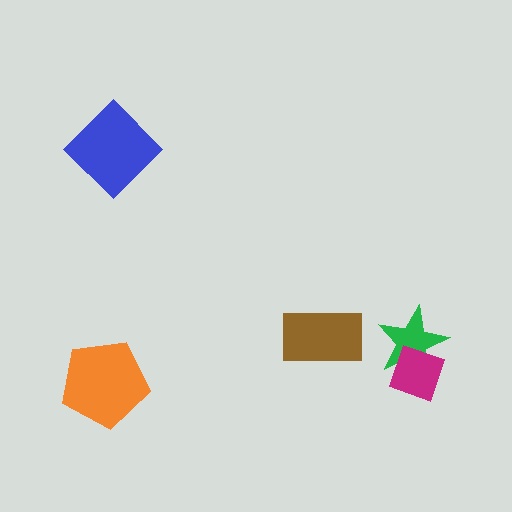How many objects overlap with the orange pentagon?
0 objects overlap with the orange pentagon.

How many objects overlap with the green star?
1 object overlaps with the green star.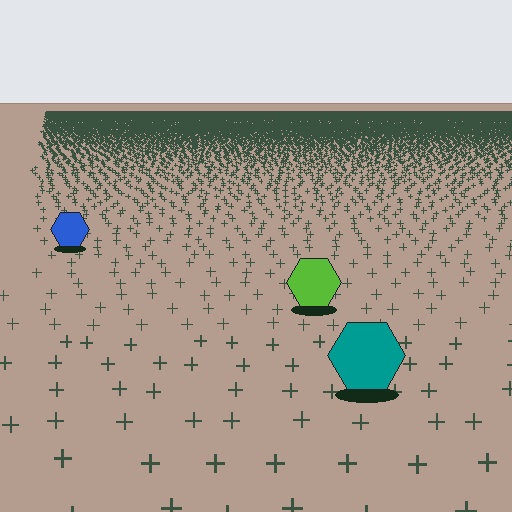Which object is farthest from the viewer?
The blue hexagon is farthest from the viewer. It appears smaller and the ground texture around it is denser.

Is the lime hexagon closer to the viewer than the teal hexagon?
No. The teal hexagon is closer — you can tell from the texture gradient: the ground texture is coarser near it.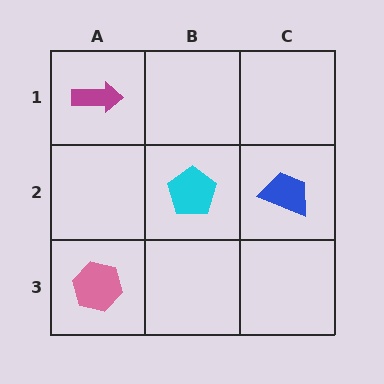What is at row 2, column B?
A cyan pentagon.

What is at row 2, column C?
A blue trapezoid.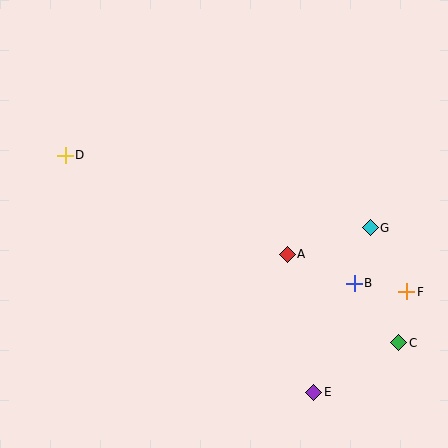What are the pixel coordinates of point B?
Point B is at (354, 283).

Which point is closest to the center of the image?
Point A at (287, 254) is closest to the center.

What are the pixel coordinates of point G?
Point G is at (370, 228).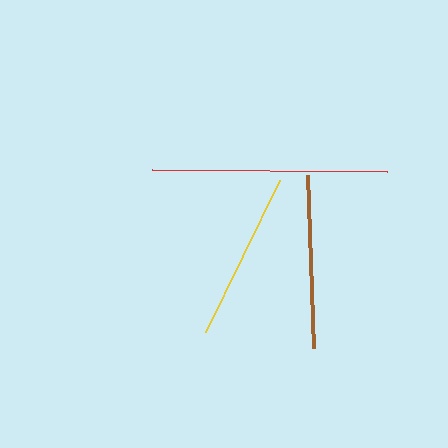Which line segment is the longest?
The red line is the longest at approximately 235 pixels.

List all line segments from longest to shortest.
From longest to shortest: red, brown, yellow.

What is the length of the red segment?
The red segment is approximately 235 pixels long.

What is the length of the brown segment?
The brown segment is approximately 173 pixels long.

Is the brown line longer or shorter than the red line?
The red line is longer than the brown line.